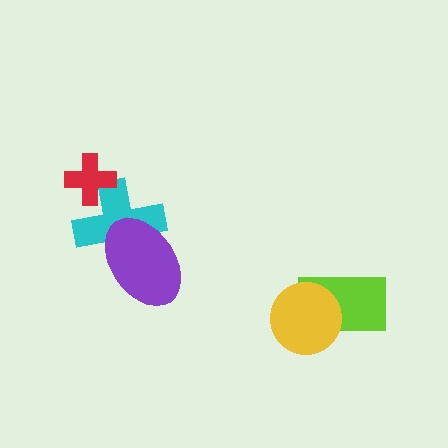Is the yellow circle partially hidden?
No, no other shape covers it.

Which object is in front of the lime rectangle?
The yellow circle is in front of the lime rectangle.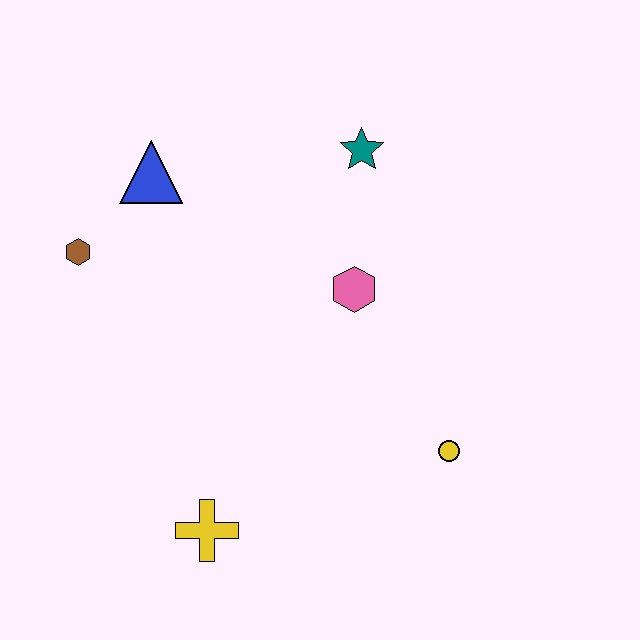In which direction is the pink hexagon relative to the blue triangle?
The pink hexagon is to the right of the blue triangle.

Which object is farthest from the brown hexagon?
The yellow circle is farthest from the brown hexagon.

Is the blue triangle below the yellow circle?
No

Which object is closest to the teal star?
The pink hexagon is closest to the teal star.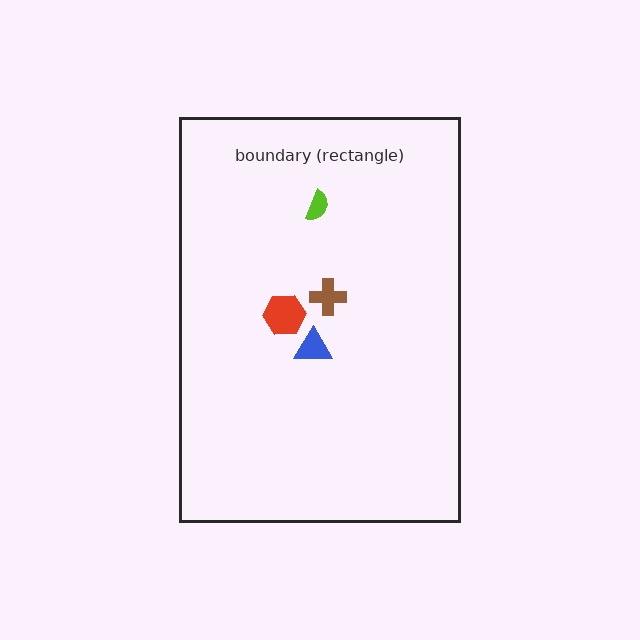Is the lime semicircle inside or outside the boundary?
Inside.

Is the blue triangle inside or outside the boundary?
Inside.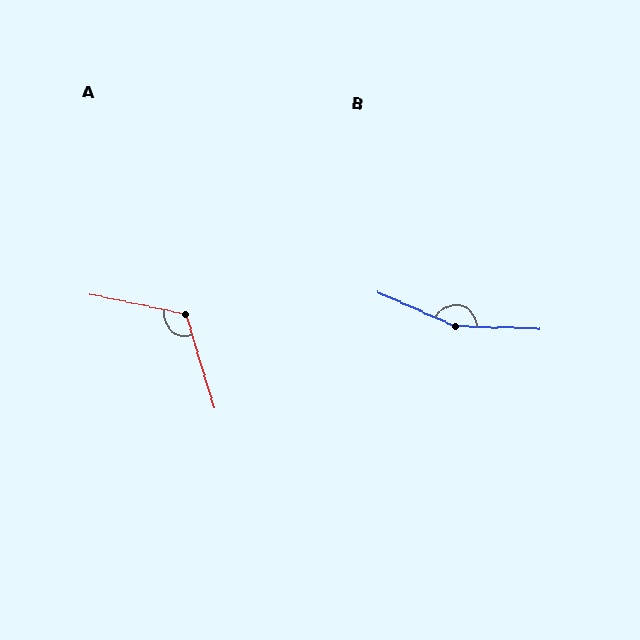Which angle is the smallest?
A, at approximately 118 degrees.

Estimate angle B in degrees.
Approximately 158 degrees.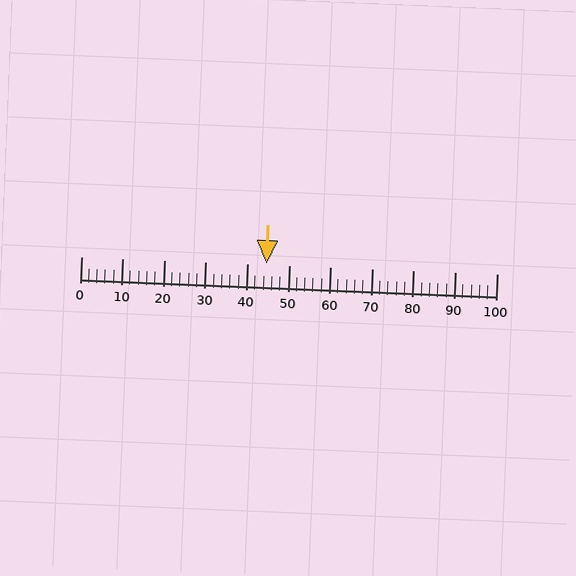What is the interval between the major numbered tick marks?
The major tick marks are spaced 10 units apart.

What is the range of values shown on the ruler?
The ruler shows values from 0 to 100.